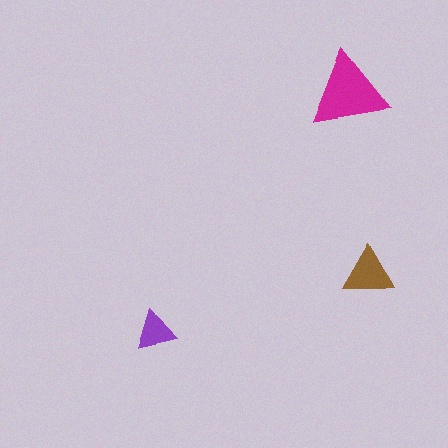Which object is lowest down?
The purple triangle is bottommost.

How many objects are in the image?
There are 3 objects in the image.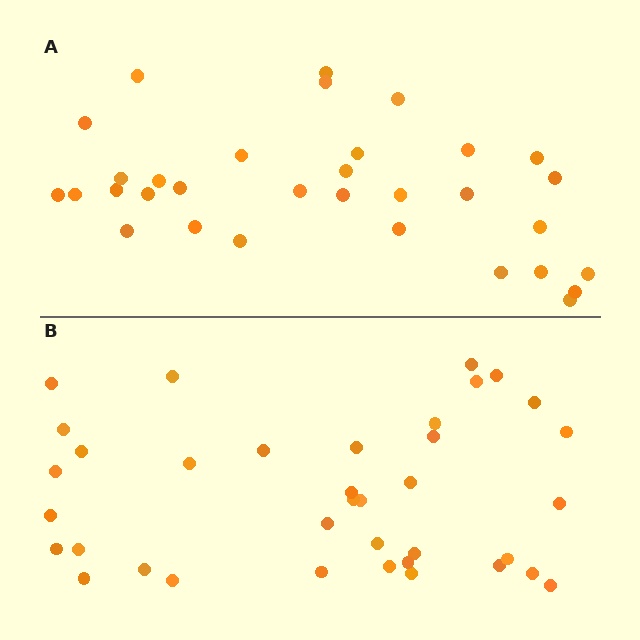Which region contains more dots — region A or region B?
Region B (the bottom region) has more dots.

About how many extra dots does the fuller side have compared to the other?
Region B has about 5 more dots than region A.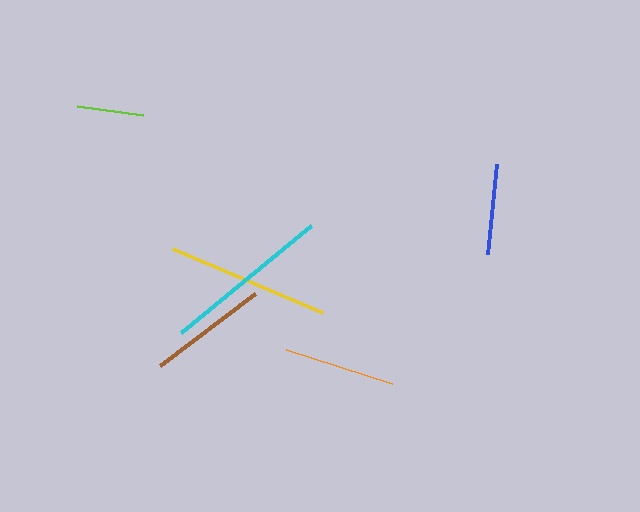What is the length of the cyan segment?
The cyan segment is approximately 169 pixels long.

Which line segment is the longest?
The cyan line is the longest at approximately 169 pixels.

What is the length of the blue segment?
The blue segment is approximately 91 pixels long.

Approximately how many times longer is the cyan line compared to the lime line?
The cyan line is approximately 2.5 times the length of the lime line.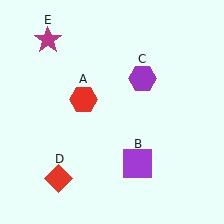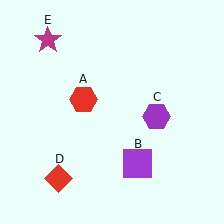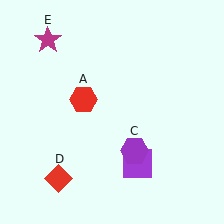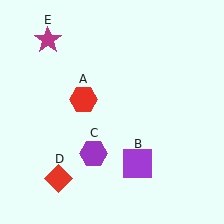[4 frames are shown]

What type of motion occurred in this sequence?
The purple hexagon (object C) rotated clockwise around the center of the scene.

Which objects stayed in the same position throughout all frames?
Red hexagon (object A) and purple square (object B) and red diamond (object D) and magenta star (object E) remained stationary.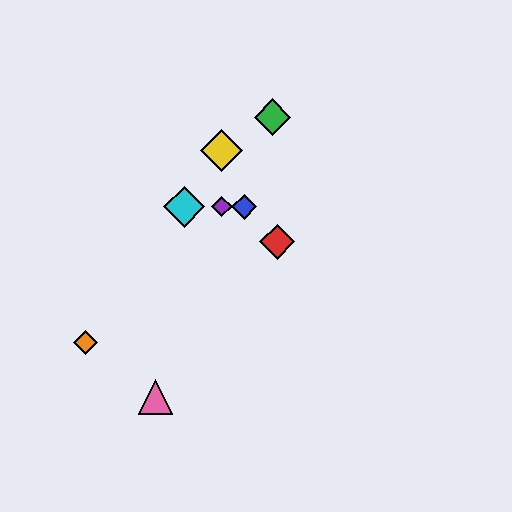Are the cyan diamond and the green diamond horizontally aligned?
No, the cyan diamond is at y≈207 and the green diamond is at y≈117.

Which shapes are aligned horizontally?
The blue diamond, the purple diamond, the cyan diamond are aligned horizontally.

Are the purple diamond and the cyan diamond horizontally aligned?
Yes, both are at y≈207.